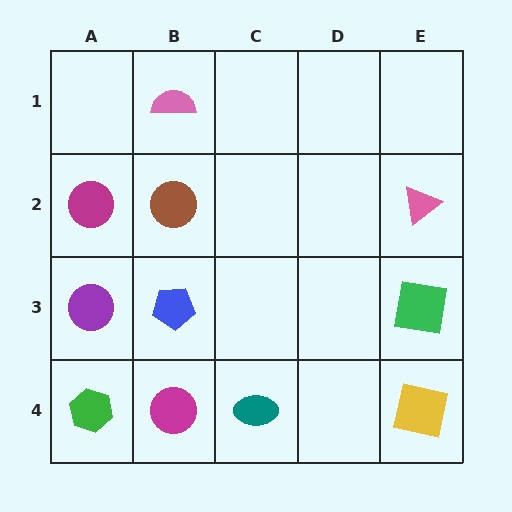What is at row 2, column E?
A pink triangle.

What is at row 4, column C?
A teal ellipse.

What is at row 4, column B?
A magenta circle.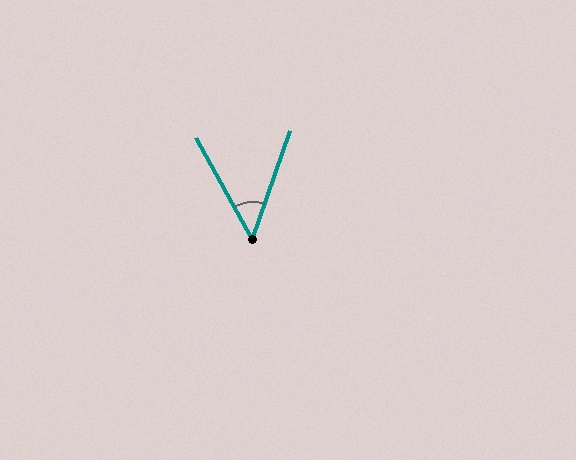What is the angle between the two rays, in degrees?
Approximately 48 degrees.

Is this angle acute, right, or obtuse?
It is acute.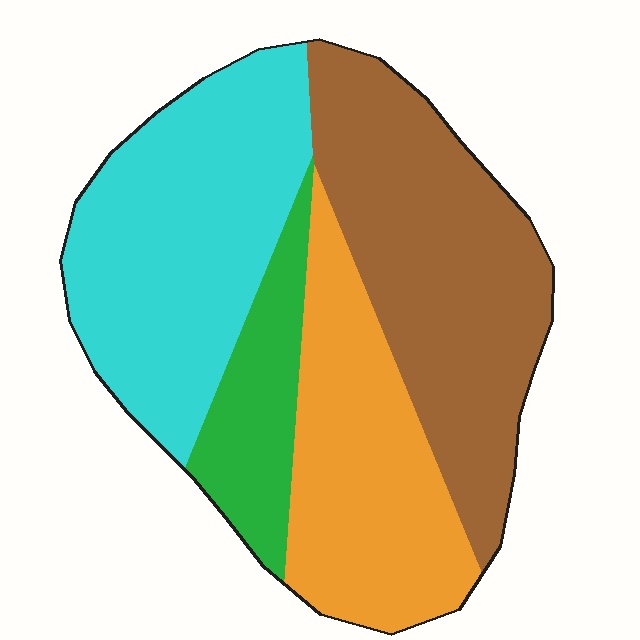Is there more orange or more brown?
Brown.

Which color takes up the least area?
Green, at roughly 10%.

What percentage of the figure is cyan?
Cyan takes up about one third (1/3) of the figure.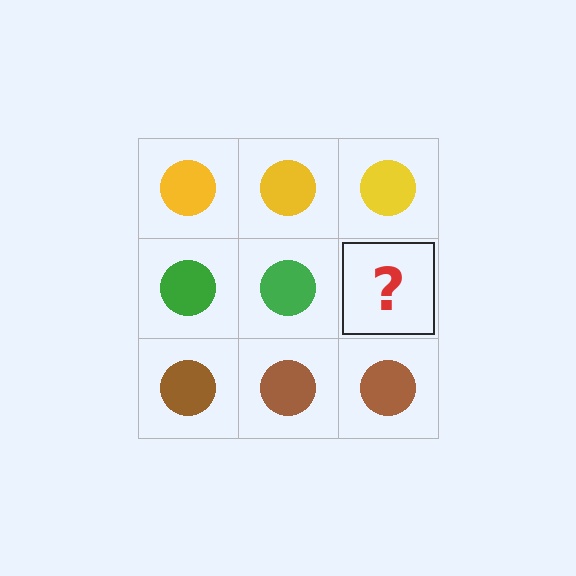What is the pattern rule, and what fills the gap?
The rule is that each row has a consistent color. The gap should be filled with a green circle.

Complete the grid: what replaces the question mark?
The question mark should be replaced with a green circle.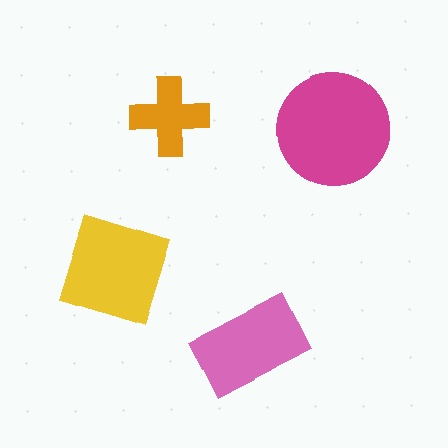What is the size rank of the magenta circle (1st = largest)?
1st.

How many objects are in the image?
There are 4 objects in the image.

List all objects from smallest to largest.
The orange cross, the pink rectangle, the yellow diamond, the magenta circle.